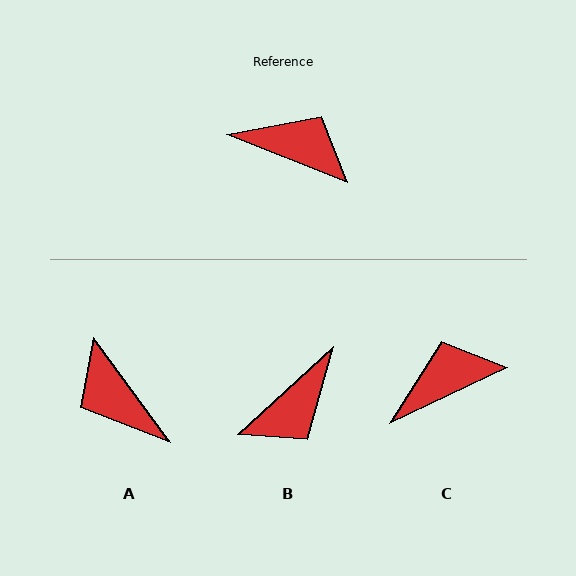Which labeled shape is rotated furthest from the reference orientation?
A, about 148 degrees away.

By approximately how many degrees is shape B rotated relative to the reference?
Approximately 116 degrees clockwise.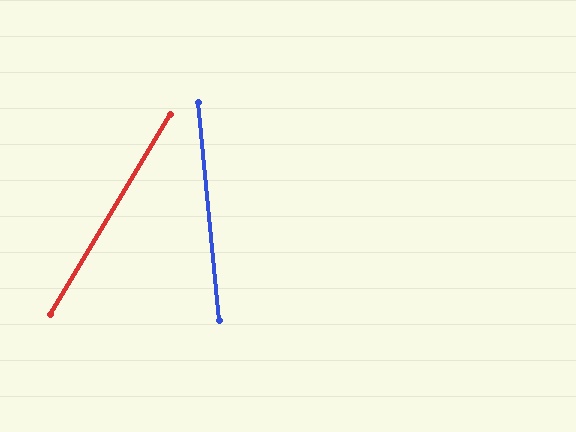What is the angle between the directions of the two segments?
Approximately 37 degrees.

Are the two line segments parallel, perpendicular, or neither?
Neither parallel nor perpendicular — they differ by about 37°.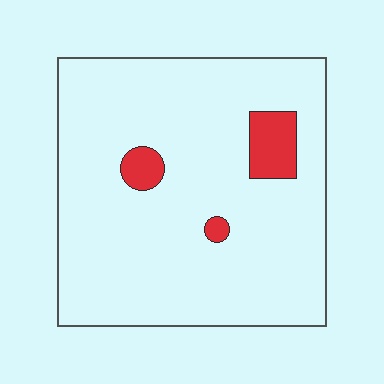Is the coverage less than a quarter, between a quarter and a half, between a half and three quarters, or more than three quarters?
Less than a quarter.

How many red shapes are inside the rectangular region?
3.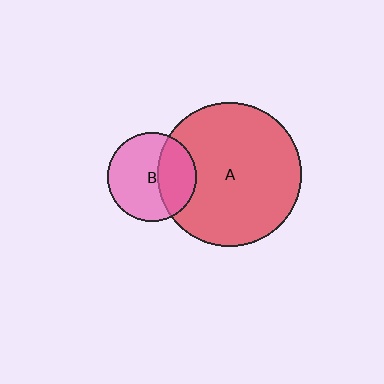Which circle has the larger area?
Circle A (red).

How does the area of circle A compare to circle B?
Approximately 2.6 times.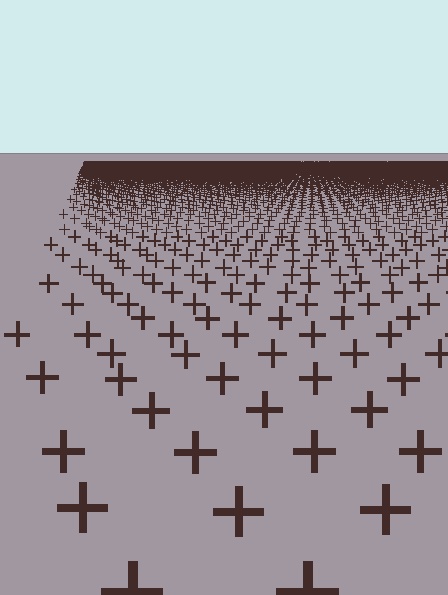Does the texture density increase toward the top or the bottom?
Density increases toward the top.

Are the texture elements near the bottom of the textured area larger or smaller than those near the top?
Larger. Near the bottom, elements are closer to the viewer and appear at a bigger on-screen size.